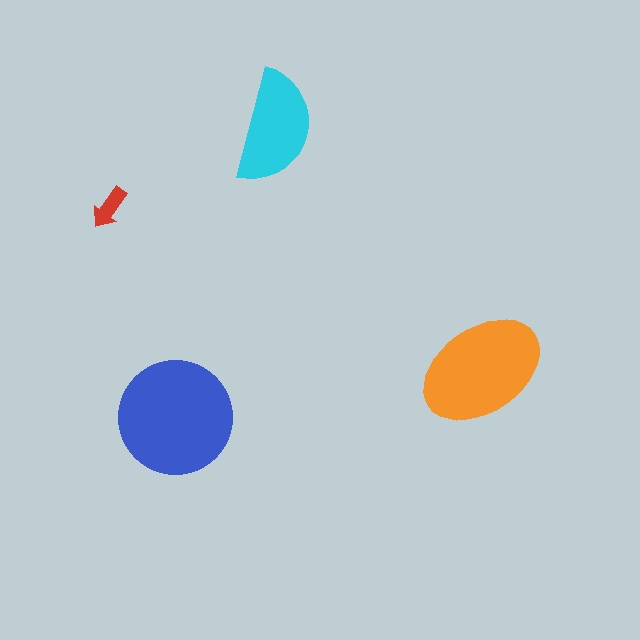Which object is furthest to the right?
The orange ellipse is rightmost.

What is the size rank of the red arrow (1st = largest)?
4th.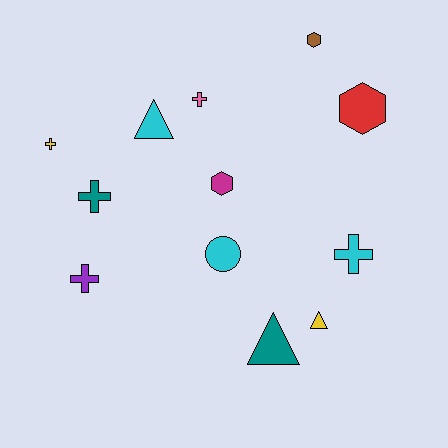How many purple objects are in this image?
There is 1 purple object.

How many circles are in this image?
There is 1 circle.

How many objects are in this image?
There are 12 objects.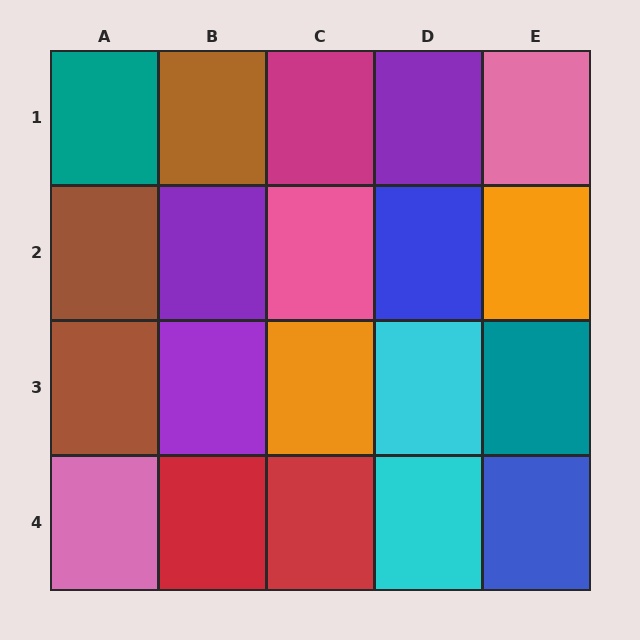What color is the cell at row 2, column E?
Orange.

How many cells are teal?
2 cells are teal.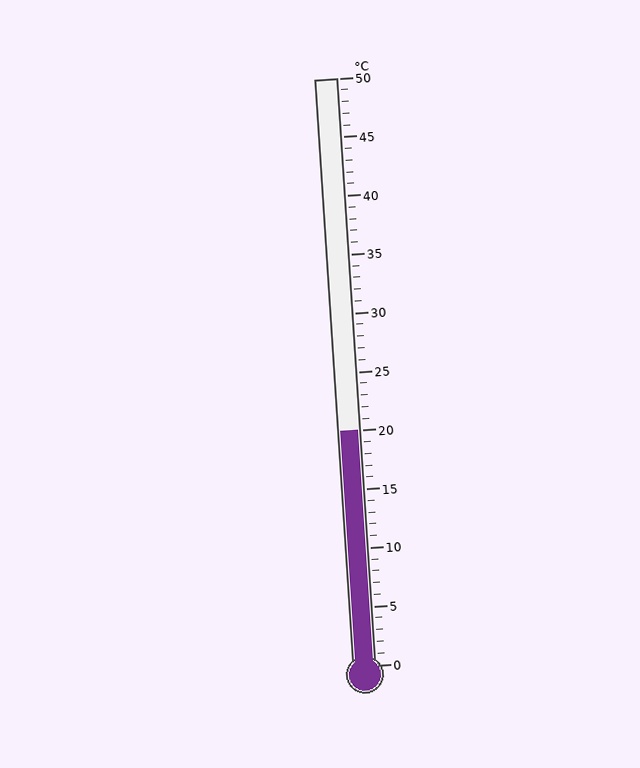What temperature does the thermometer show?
The thermometer shows approximately 20°C.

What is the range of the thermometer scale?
The thermometer scale ranges from 0°C to 50°C.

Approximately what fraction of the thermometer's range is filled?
The thermometer is filled to approximately 40% of its range.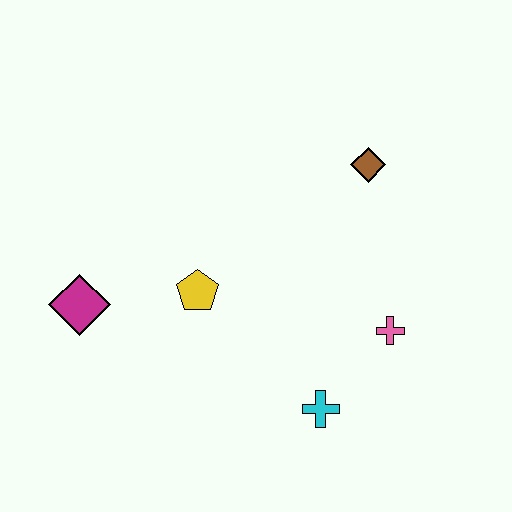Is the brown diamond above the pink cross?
Yes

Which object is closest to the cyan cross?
The pink cross is closest to the cyan cross.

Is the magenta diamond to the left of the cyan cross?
Yes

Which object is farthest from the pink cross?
The magenta diamond is farthest from the pink cross.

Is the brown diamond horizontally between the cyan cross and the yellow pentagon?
No